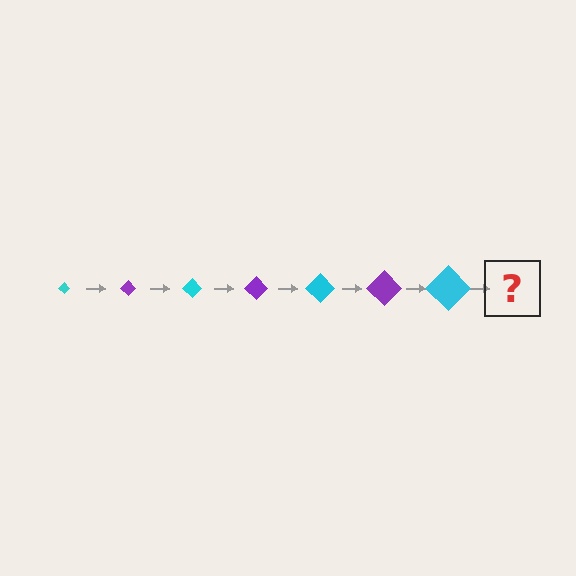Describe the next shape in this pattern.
It should be a purple diamond, larger than the previous one.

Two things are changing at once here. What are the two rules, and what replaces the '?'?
The two rules are that the diamond grows larger each step and the color cycles through cyan and purple. The '?' should be a purple diamond, larger than the previous one.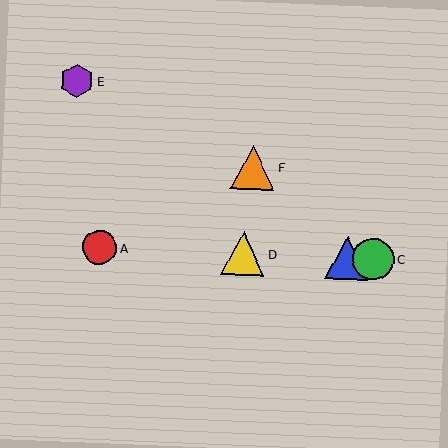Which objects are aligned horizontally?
Objects A, B, C, D are aligned horizontally.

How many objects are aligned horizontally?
4 objects (A, B, C, D) are aligned horizontally.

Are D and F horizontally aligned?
No, D is at y≈253 and F is at y≈167.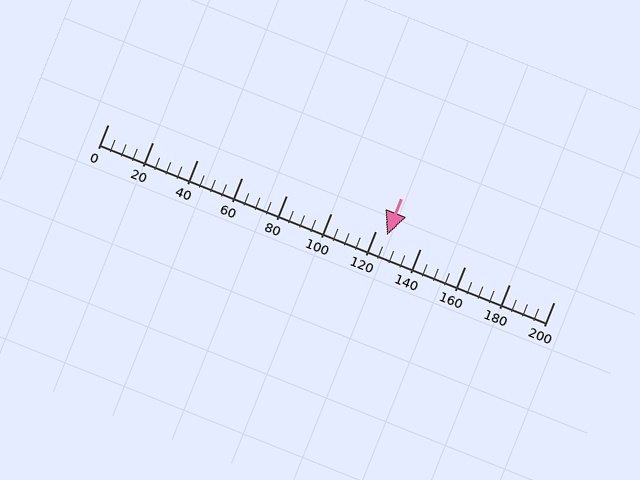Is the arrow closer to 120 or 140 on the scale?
The arrow is closer to 120.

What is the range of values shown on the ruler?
The ruler shows values from 0 to 200.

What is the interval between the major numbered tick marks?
The major tick marks are spaced 20 units apart.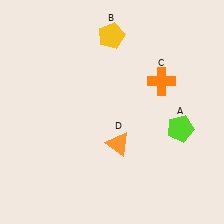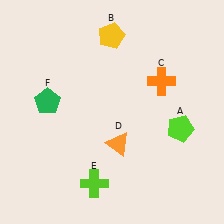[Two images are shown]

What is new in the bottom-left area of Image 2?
A lime cross (E) was added in the bottom-left area of Image 2.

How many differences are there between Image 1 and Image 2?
There are 2 differences between the two images.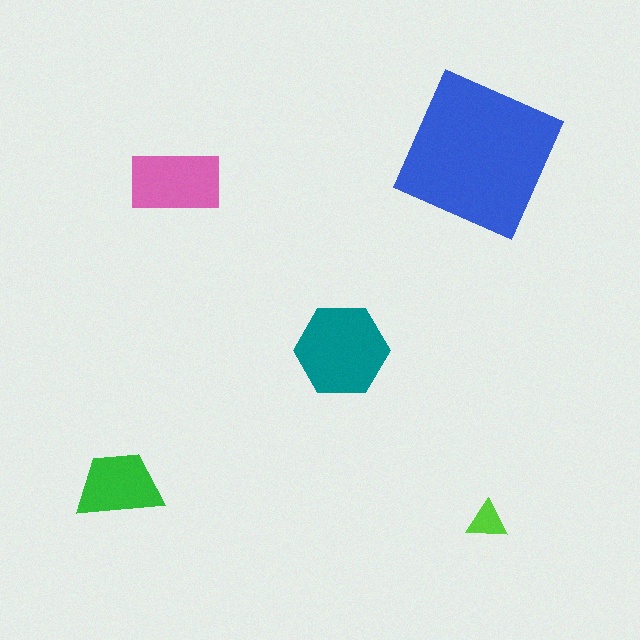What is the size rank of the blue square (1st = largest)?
1st.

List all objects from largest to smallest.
The blue square, the teal hexagon, the pink rectangle, the green trapezoid, the lime triangle.